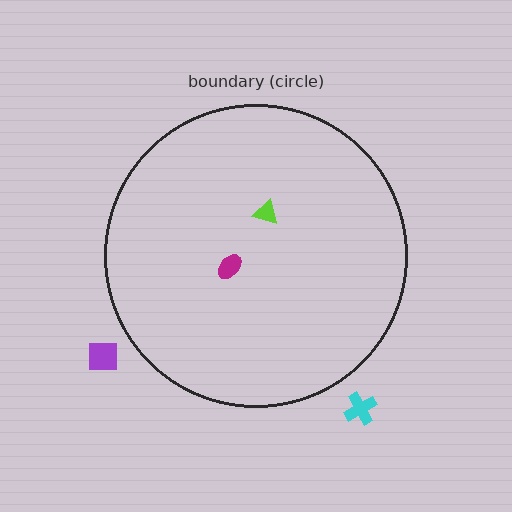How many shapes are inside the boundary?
2 inside, 2 outside.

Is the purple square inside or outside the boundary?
Outside.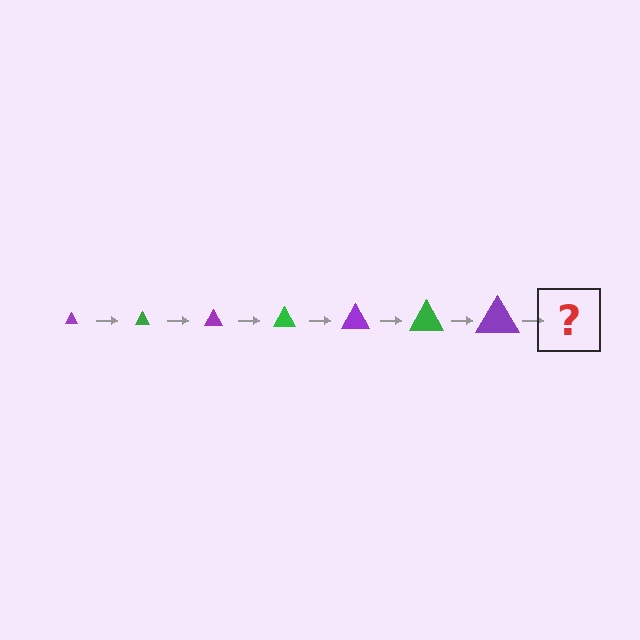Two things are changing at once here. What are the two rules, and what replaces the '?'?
The two rules are that the triangle grows larger each step and the color cycles through purple and green. The '?' should be a green triangle, larger than the previous one.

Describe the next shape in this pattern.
It should be a green triangle, larger than the previous one.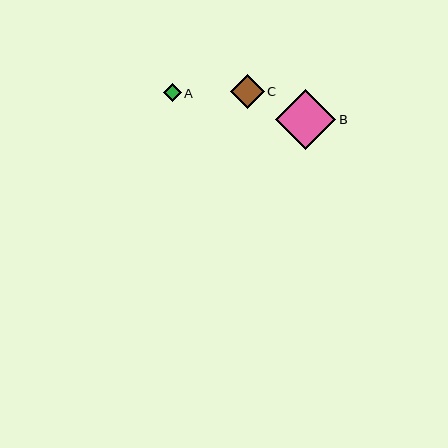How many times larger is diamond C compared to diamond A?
Diamond C is approximately 1.9 times the size of diamond A.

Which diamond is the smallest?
Diamond A is the smallest with a size of approximately 18 pixels.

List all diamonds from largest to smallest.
From largest to smallest: B, C, A.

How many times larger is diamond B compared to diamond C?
Diamond B is approximately 1.8 times the size of diamond C.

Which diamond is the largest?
Diamond B is the largest with a size of approximately 60 pixels.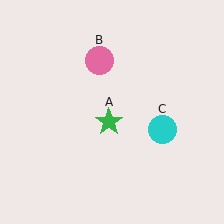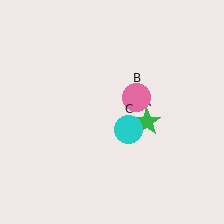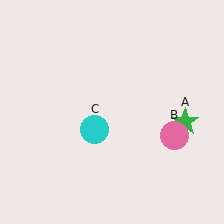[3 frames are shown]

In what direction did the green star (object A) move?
The green star (object A) moved right.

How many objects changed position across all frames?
3 objects changed position: green star (object A), pink circle (object B), cyan circle (object C).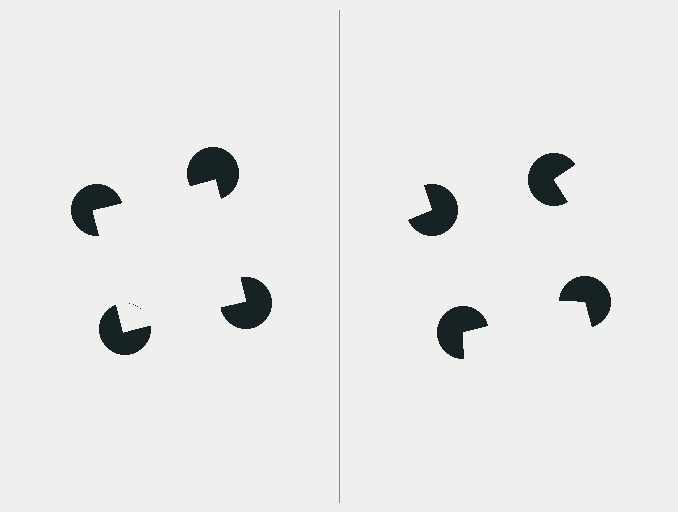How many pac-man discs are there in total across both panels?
8 — 4 on each side.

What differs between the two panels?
The pac-man discs are positioned identically on both sides; only the wedge orientations differ. On the left they align to a square; on the right they are misaligned.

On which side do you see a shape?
An illusory square appears on the left side. On the right side the wedge cuts are rotated, so no coherent shape forms.